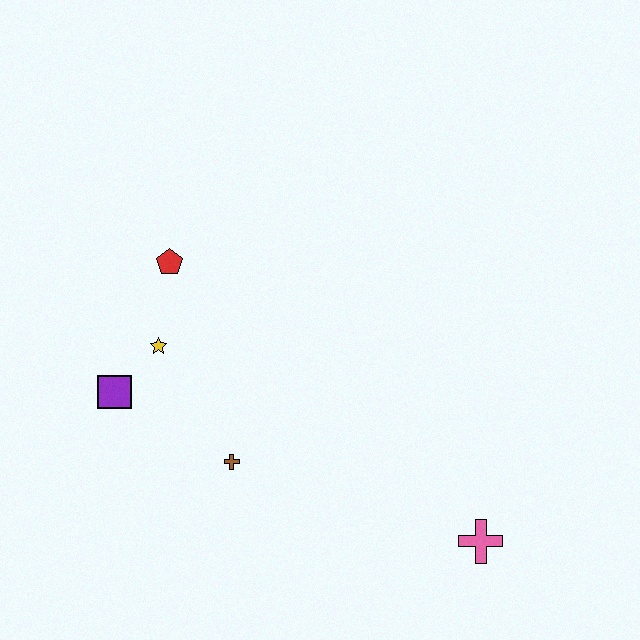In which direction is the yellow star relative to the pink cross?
The yellow star is to the left of the pink cross.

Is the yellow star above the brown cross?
Yes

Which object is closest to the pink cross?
The brown cross is closest to the pink cross.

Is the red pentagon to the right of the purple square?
Yes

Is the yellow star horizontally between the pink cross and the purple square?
Yes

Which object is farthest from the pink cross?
The red pentagon is farthest from the pink cross.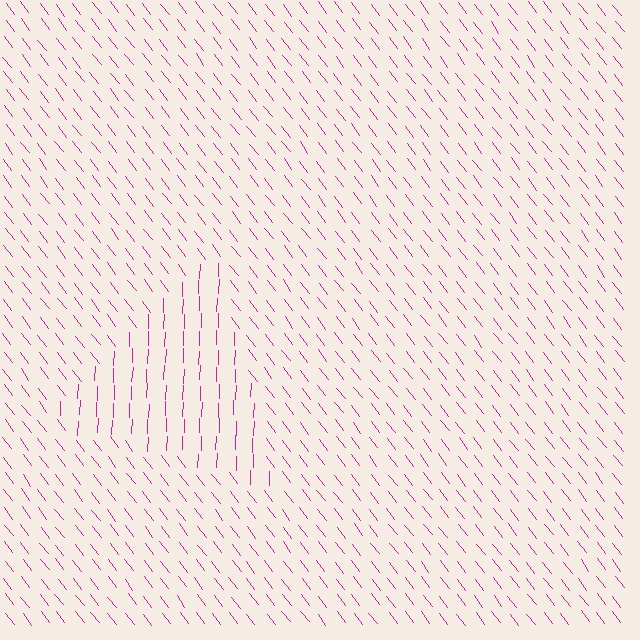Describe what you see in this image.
The image is filled with small magenta line segments. A triangle region in the image has lines oriented differently from the surrounding lines, creating a visible texture boundary.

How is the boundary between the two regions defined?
The boundary is defined purely by a change in line orientation (approximately 39 degrees difference). All lines are the same color and thickness.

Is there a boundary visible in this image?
Yes, there is a texture boundary formed by a change in line orientation.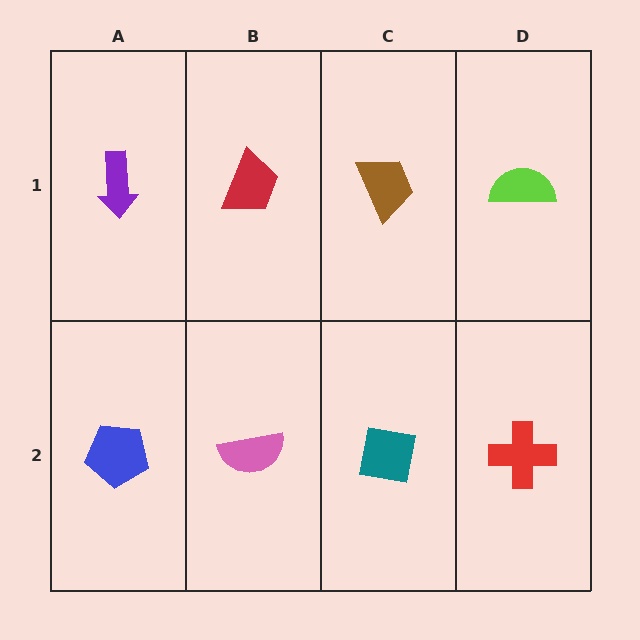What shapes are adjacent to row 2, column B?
A red trapezoid (row 1, column B), a blue pentagon (row 2, column A), a teal square (row 2, column C).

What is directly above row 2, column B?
A red trapezoid.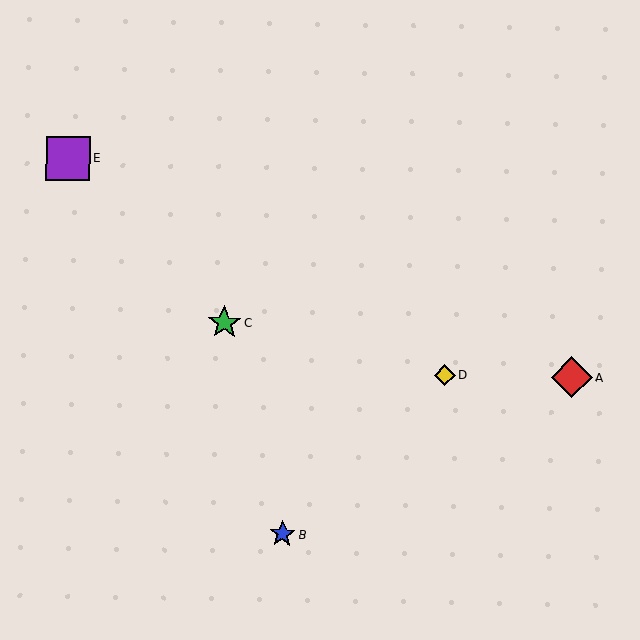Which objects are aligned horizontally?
Objects A, D are aligned horizontally.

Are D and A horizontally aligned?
Yes, both are at y≈375.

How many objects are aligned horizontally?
2 objects (A, D) are aligned horizontally.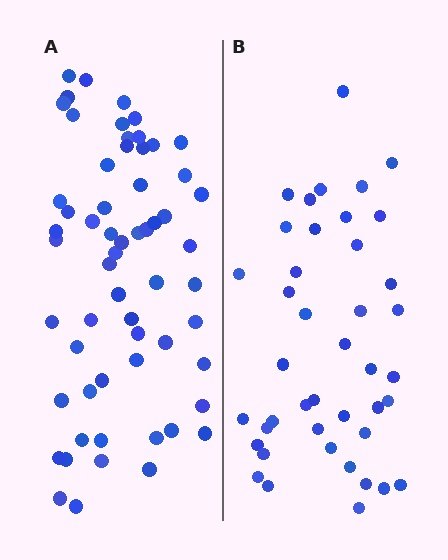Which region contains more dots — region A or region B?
Region A (the left region) has more dots.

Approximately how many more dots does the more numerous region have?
Region A has approximately 20 more dots than region B.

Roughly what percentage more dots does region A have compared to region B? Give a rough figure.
About 45% more.